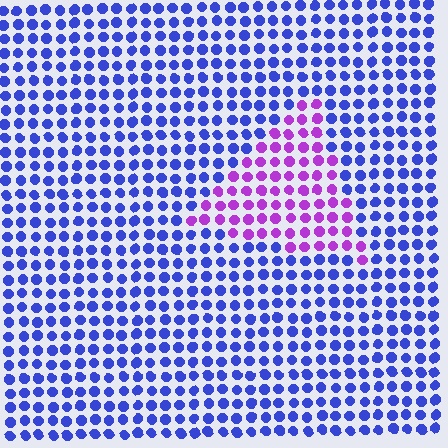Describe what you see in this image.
The image is filled with small blue elements in a uniform arrangement. A triangle-shaped region is visible where the elements are tinted to a slightly different hue, forming a subtle color boundary.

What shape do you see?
I see a triangle.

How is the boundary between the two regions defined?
The boundary is defined purely by a slight shift in hue (about 55 degrees). Spacing, size, and orientation are identical on both sides.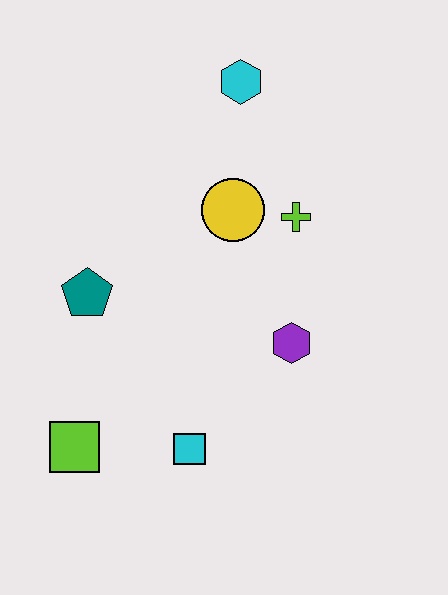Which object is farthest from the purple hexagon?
The cyan hexagon is farthest from the purple hexagon.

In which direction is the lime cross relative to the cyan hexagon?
The lime cross is below the cyan hexagon.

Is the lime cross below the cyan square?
No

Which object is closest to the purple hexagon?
The lime cross is closest to the purple hexagon.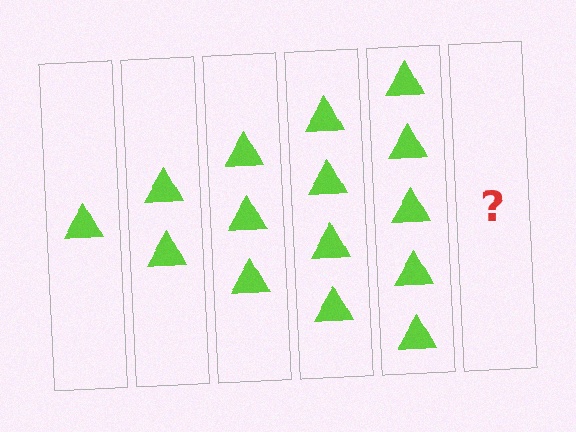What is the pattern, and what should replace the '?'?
The pattern is that each step adds one more triangle. The '?' should be 6 triangles.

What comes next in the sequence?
The next element should be 6 triangles.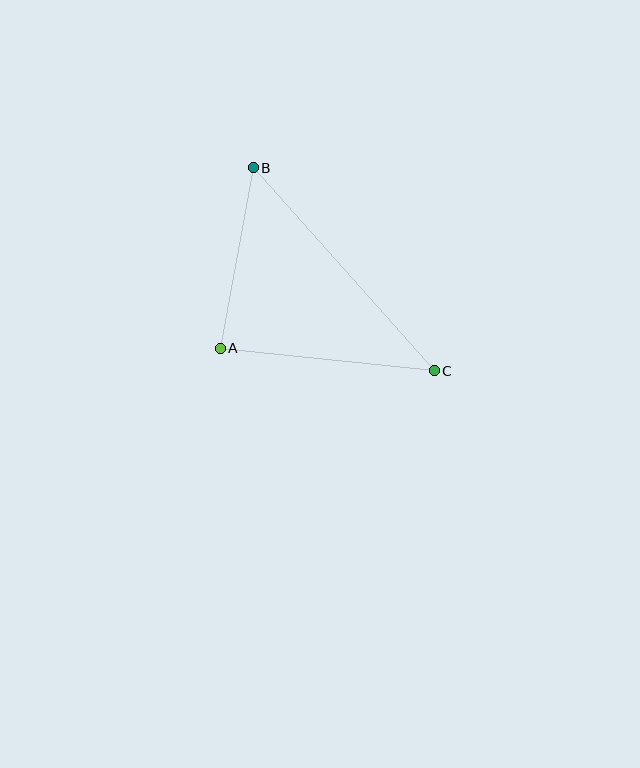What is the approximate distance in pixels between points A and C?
The distance between A and C is approximately 215 pixels.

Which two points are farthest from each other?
Points B and C are farthest from each other.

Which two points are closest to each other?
Points A and B are closest to each other.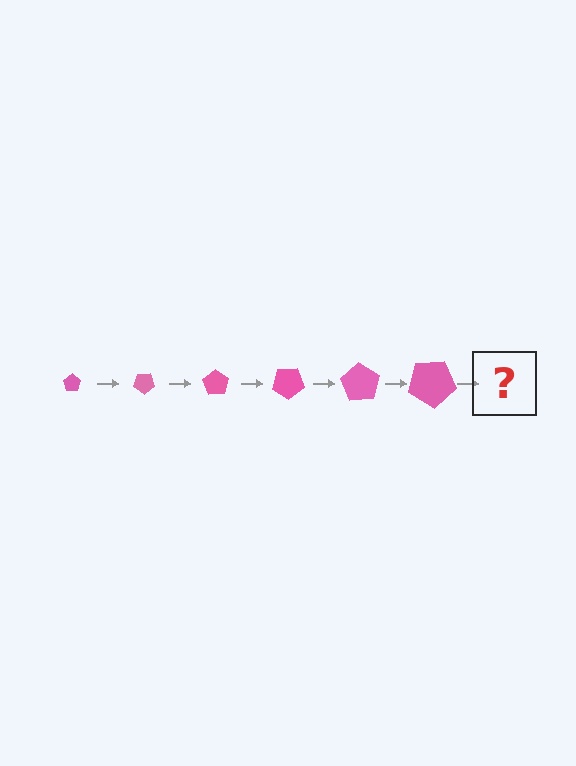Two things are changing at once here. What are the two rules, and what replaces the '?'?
The two rules are that the pentagon grows larger each step and it rotates 35 degrees each step. The '?' should be a pentagon, larger than the previous one and rotated 210 degrees from the start.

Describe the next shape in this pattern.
It should be a pentagon, larger than the previous one and rotated 210 degrees from the start.